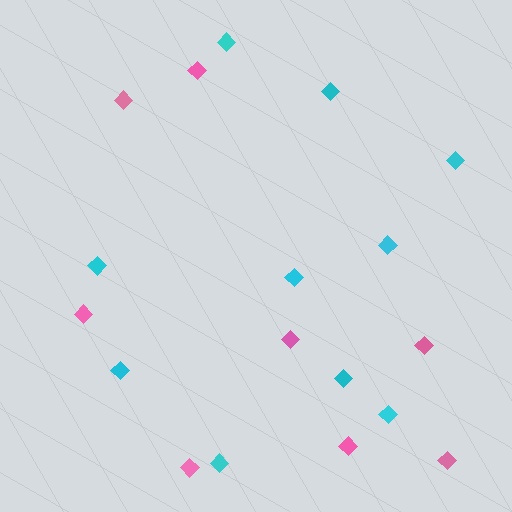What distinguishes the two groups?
There are 2 groups: one group of pink diamonds (8) and one group of cyan diamonds (10).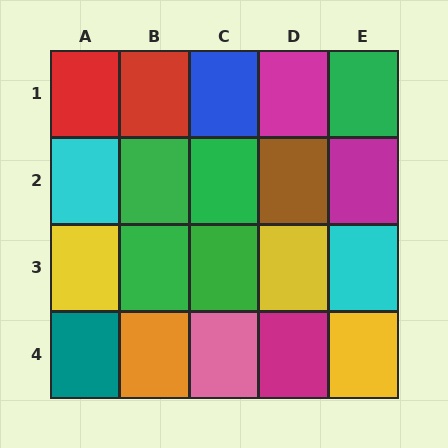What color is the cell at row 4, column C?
Pink.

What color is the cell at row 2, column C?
Green.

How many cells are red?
2 cells are red.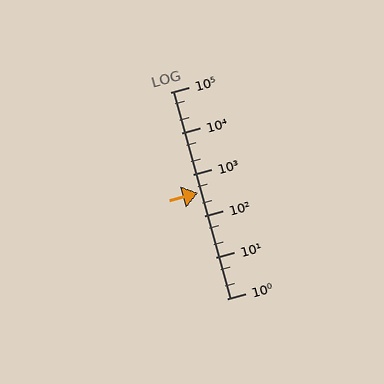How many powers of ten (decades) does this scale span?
The scale spans 5 decades, from 1 to 100000.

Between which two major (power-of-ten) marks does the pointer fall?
The pointer is between 100 and 1000.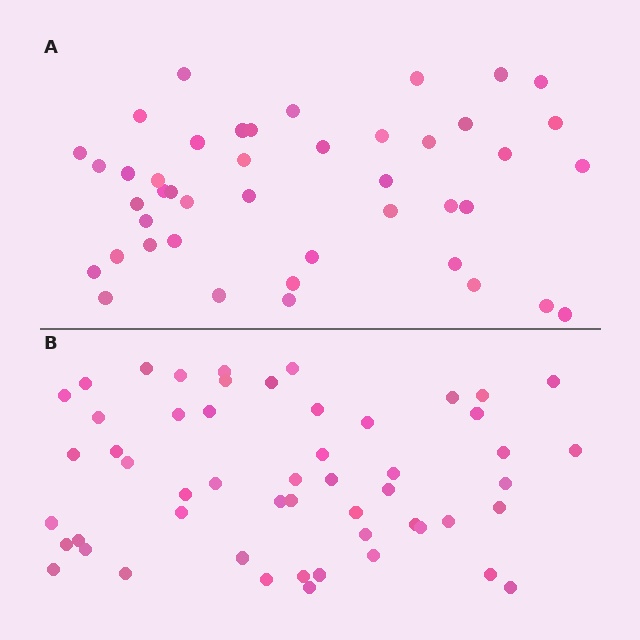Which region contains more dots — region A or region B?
Region B (the bottom region) has more dots.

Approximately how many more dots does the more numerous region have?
Region B has roughly 8 or so more dots than region A.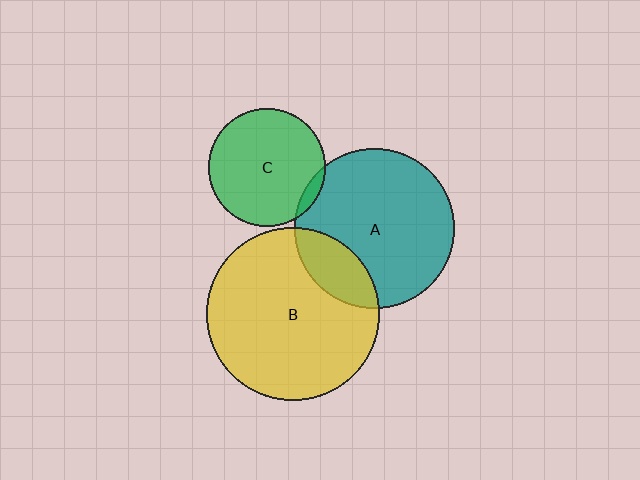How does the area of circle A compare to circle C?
Approximately 1.9 times.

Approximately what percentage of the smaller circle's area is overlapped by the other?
Approximately 20%.